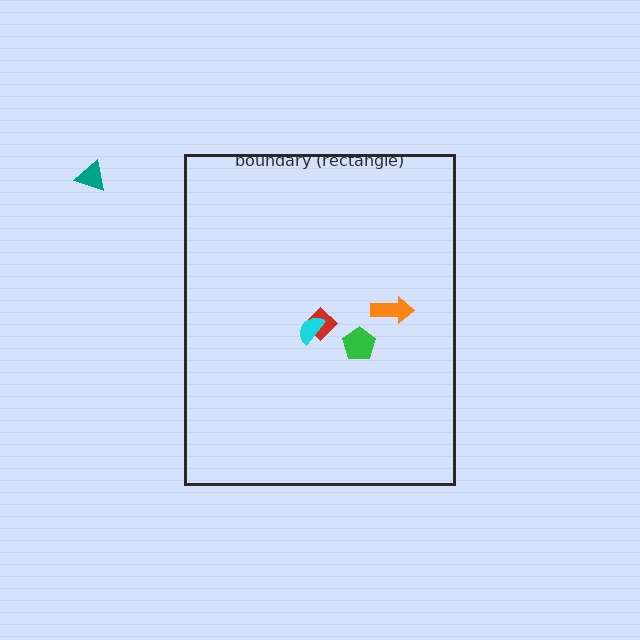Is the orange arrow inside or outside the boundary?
Inside.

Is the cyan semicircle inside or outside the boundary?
Inside.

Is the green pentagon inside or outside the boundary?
Inside.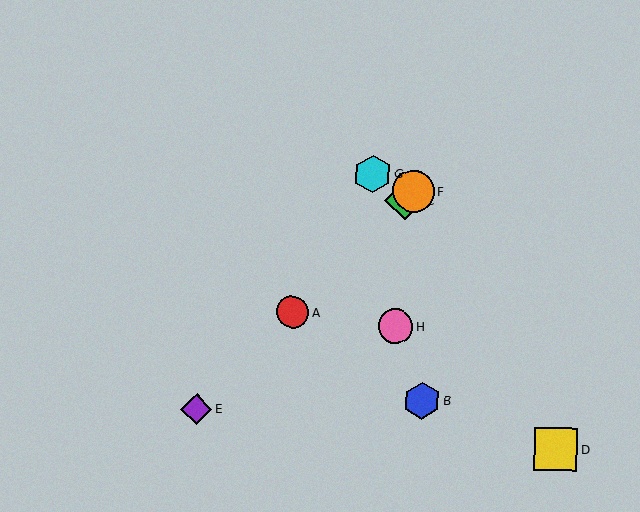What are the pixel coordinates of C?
Object C is at (404, 201).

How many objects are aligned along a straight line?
4 objects (A, C, E, F) are aligned along a straight line.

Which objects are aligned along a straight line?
Objects A, C, E, F are aligned along a straight line.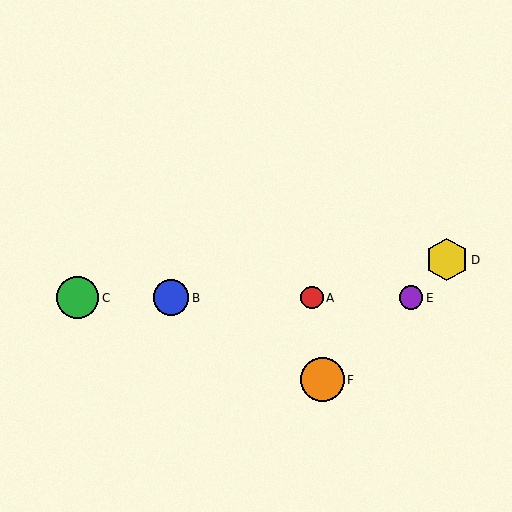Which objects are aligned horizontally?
Objects A, B, C, E are aligned horizontally.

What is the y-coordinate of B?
Object B is at y≈298.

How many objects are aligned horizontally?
4 objects (A, B, C, E) are aligned horizontally.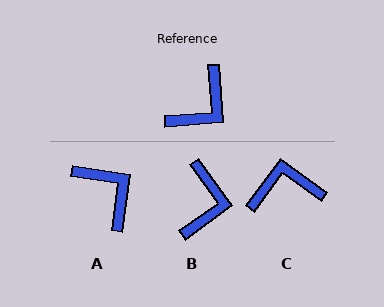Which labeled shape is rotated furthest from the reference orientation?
C, about 140 degrees away.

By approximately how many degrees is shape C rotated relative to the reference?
Approximately 140 degrees counter-clockwise.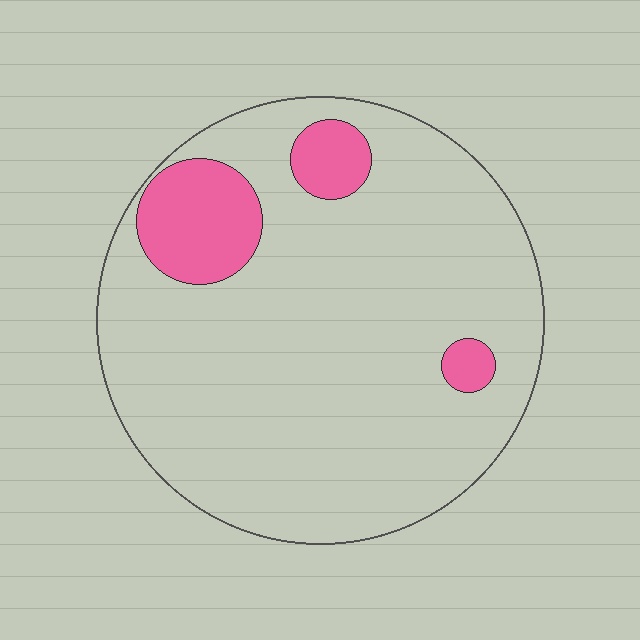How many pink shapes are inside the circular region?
3.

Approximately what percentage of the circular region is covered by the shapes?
Approximately 15%.